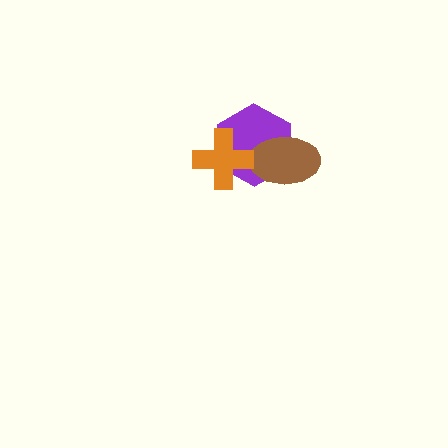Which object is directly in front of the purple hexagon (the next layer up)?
The brown ellipse is directly in front of the purple hexagon.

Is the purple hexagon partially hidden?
Yes, it is partially covered by another shape.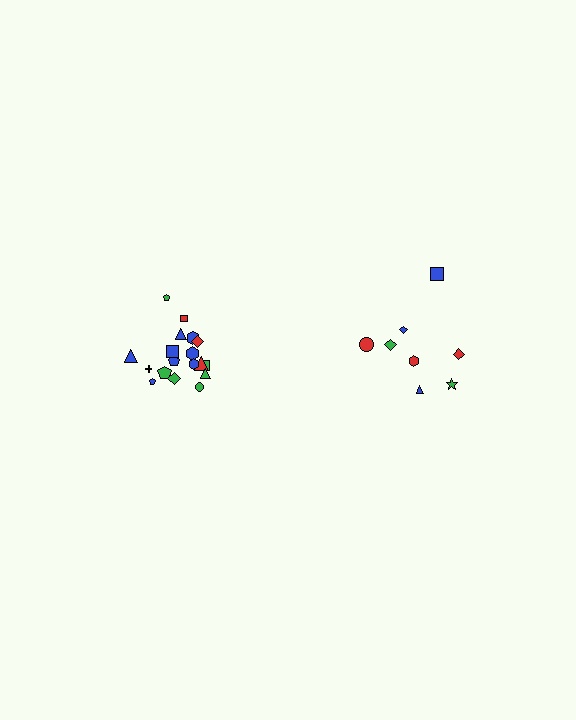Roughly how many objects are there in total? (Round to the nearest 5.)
Roughly 25 objects in total.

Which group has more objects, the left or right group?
The left group.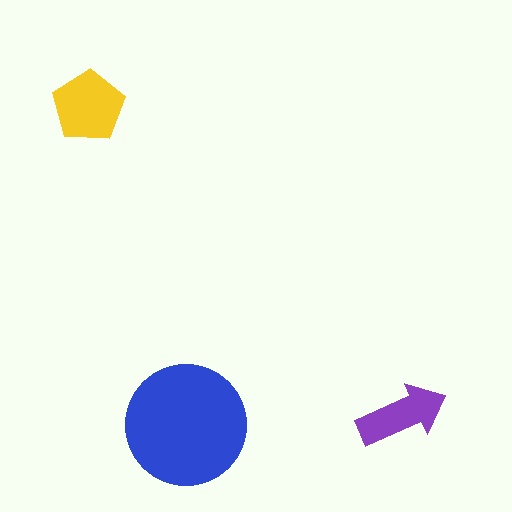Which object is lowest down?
The blue circle is bottommost.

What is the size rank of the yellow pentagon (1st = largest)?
2nd.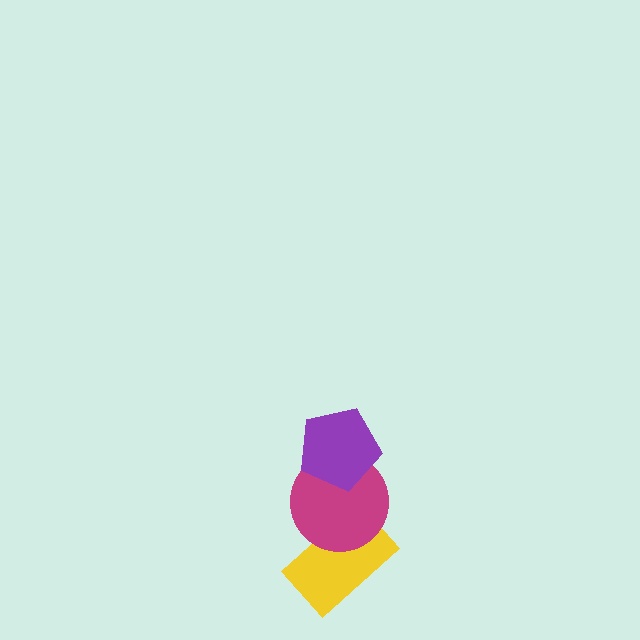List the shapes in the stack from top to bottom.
From top to bottom: the purple pentagon, the magenta circle, the yellow rectangle.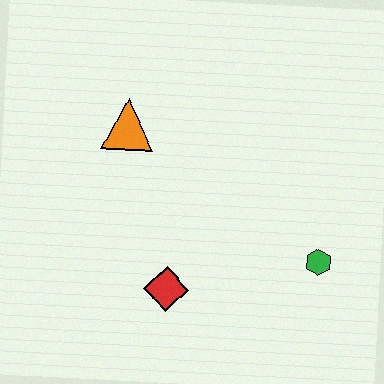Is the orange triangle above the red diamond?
Yes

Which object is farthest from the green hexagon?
The orange triangle is farthest from the green hexagon.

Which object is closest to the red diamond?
The green hexagon is closest to the red diamond.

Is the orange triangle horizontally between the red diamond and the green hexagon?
No